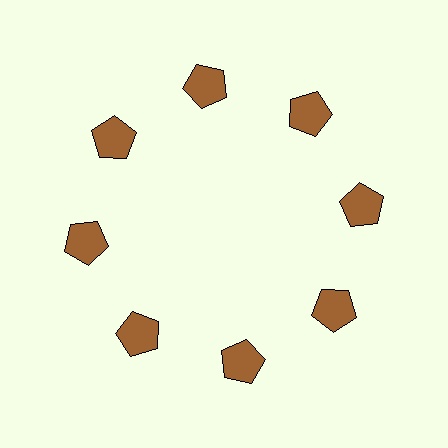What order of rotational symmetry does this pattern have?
This pattern has 8-fold rotational symmetry.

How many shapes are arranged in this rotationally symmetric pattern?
There are 8 shapes, arranged in 8 groups of 1.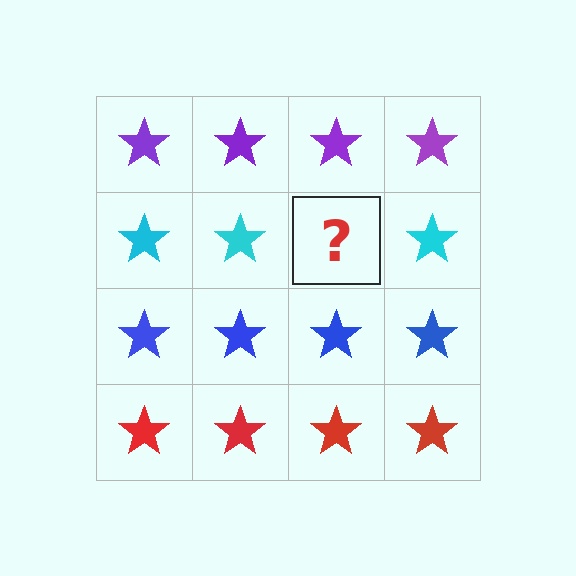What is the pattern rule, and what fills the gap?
The rule is that each row has a consistent color. The gap should be filled with a cyan star.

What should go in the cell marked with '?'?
The missing cell should contain a cyan star.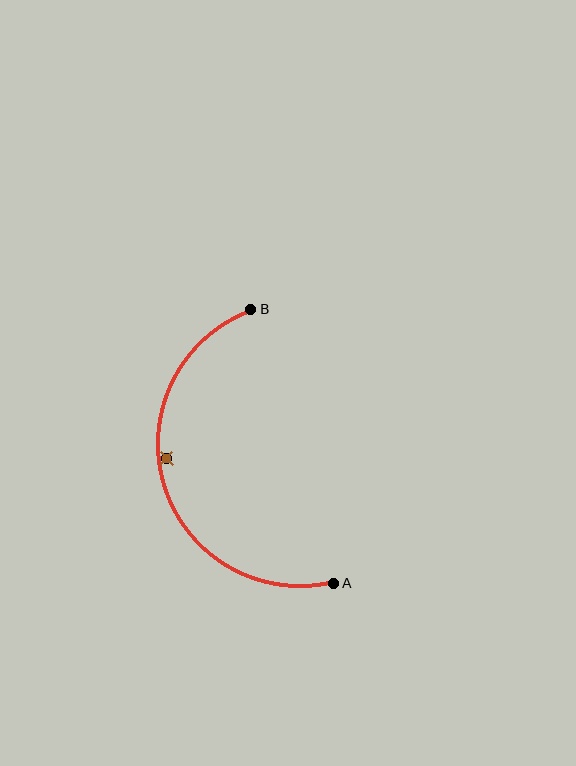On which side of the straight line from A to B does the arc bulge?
The arc bulges to the left of the straight line connecting A and B.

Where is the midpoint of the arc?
The arc midpoint is the point on the curve farthest from the straight line joining A and B. It sits to the left of that line.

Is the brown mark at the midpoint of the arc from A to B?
No — the brown mark does not lie on the arc at all. It sits slightly inside the curve.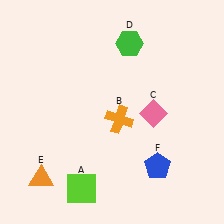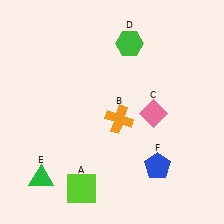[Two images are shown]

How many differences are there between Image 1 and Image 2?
There is 1 difference between the two images.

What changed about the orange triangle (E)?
In Image 1, E is orange. In Image 2, it changed to green.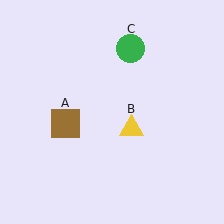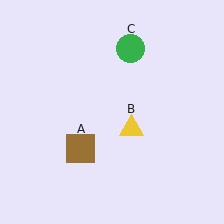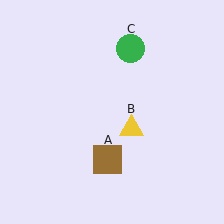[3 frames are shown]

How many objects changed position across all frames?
1 object changed position: brown square (object A).